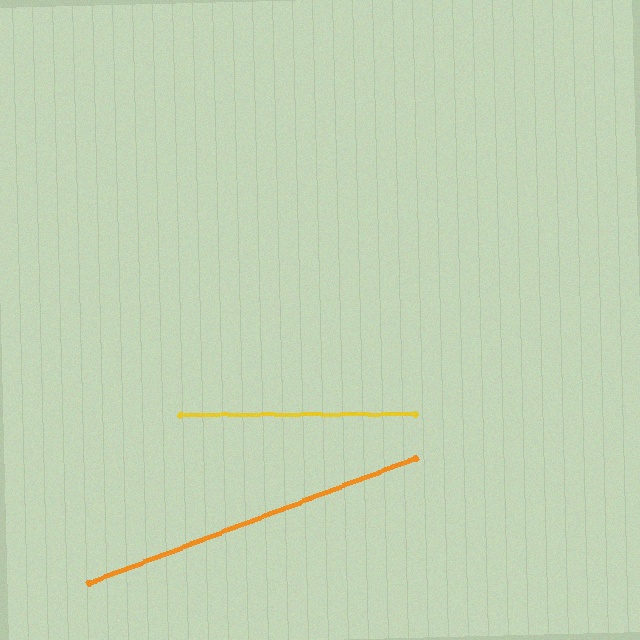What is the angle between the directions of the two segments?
Approximately 21 degrees.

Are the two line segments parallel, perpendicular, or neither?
Neither parallel nor perpendicular — they differ by about 21°.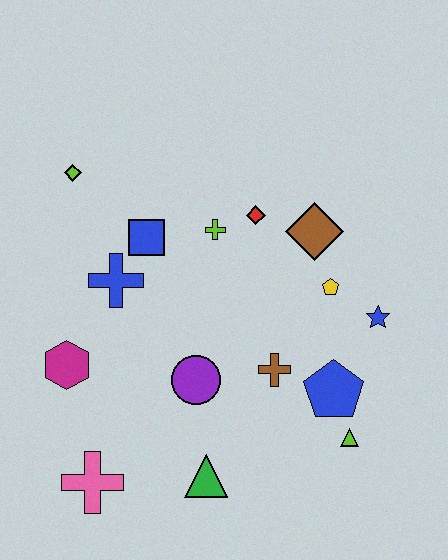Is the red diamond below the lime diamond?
Yes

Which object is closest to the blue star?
The yellow pentagon is closest to the blue star.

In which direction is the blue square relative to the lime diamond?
The blue square is to the right of the lime diamond.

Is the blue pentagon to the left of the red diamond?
No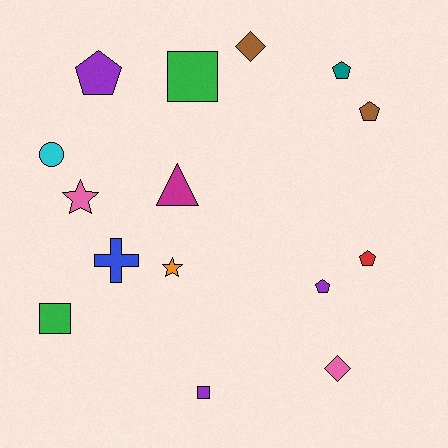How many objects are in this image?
There are 15 objects.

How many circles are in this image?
There is 1 circle.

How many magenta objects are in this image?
There is 1 magenta object.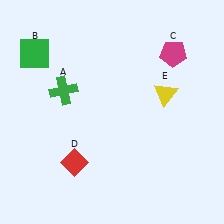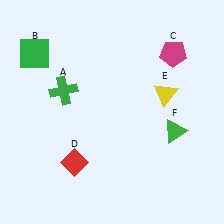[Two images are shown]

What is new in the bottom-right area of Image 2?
A green triangle (F) was added in the bottom-right area of Image 2.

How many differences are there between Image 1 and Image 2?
There is 1 difference between the two images.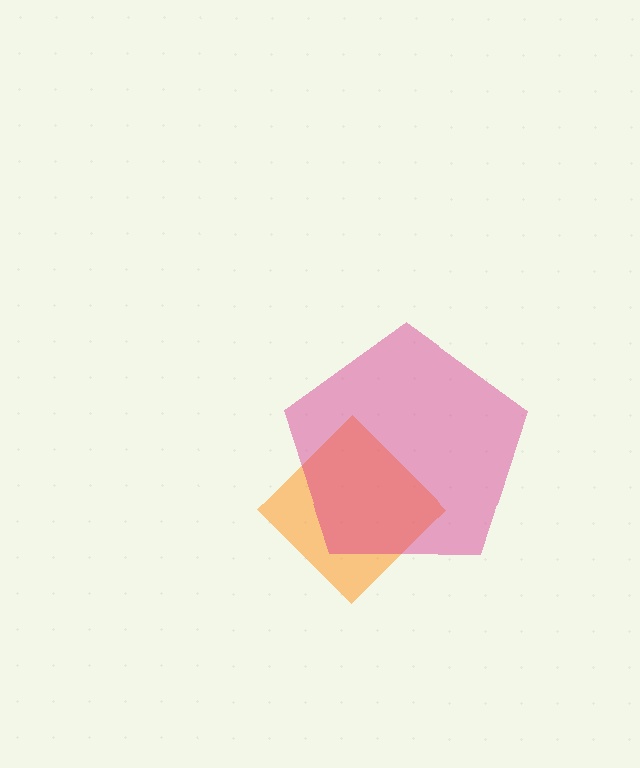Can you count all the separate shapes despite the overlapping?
Yes, there are 2 separate shapes.